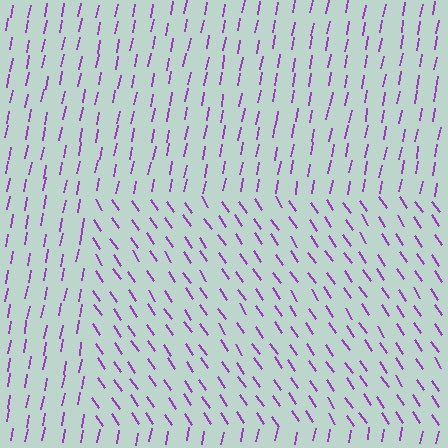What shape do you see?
I see a rectangle.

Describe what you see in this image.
The image is filled with small purple line segments. A rectangle region in the image has lines oriented differently from the surrounding lines, creating a visible texture boundary.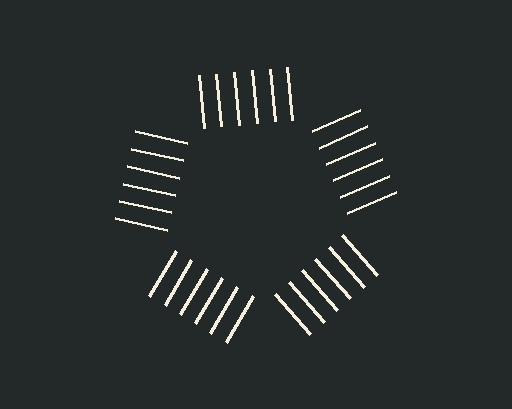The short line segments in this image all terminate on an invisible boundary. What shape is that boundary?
An illusory pentagon — the line segments terminate on its edges but no continuous stroke is drawn.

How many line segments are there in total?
30 — 6 along each of the 5 edges.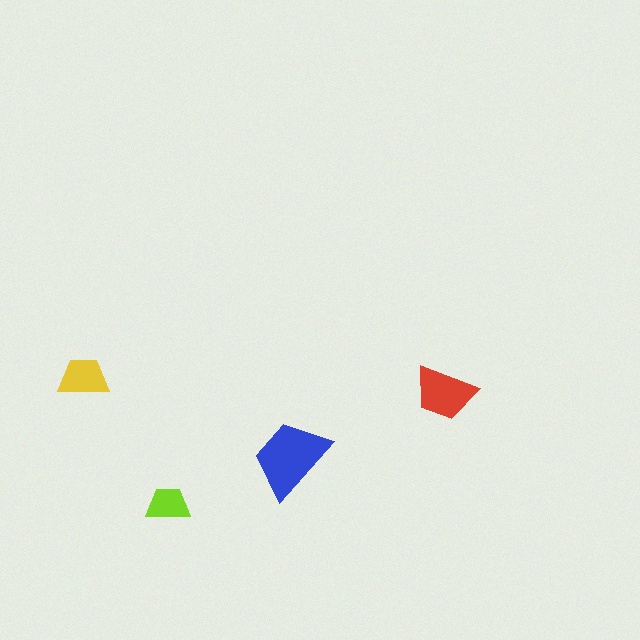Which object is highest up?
The yellow trapezoid is topmost.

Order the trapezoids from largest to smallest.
the blue one, the red one, the yellow one, the lime one.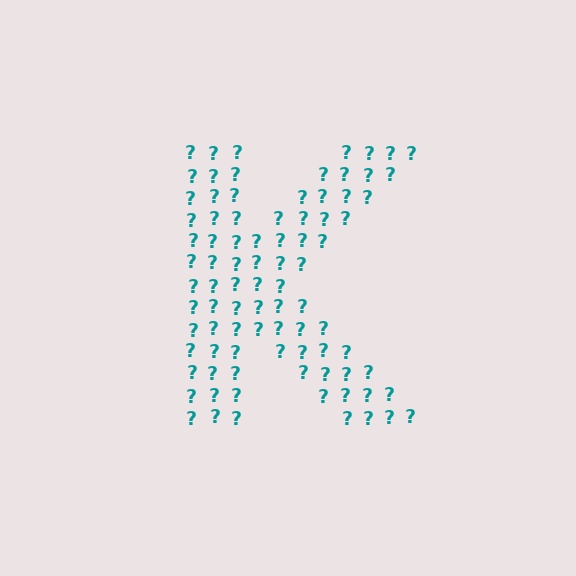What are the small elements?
The small elements are question marks.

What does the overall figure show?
The overall figure shows the letter K.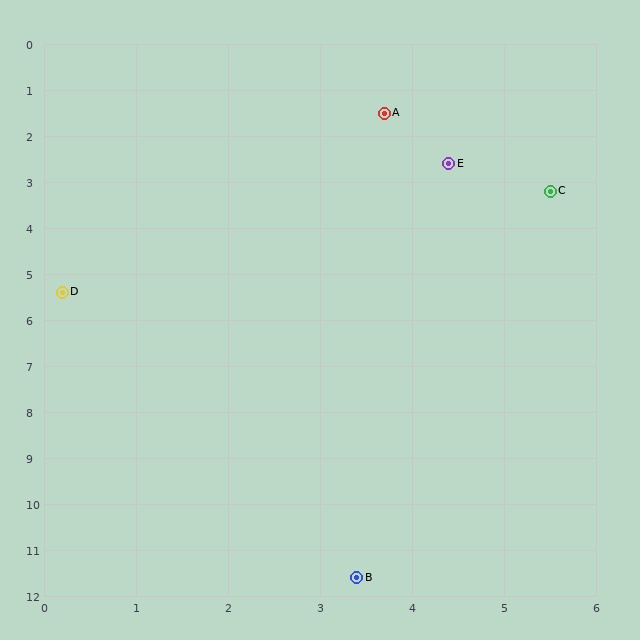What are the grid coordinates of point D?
Point D is at approximately (0.2, 5.4).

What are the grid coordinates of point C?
Point C is at approximately (5.5, 3.2).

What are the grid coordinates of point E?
Point E is at approximately (4.4, 2.6).